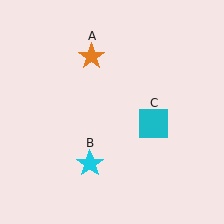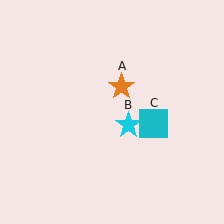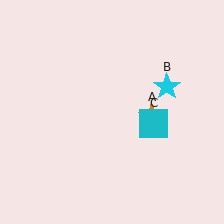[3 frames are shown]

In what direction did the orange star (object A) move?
The orange star (object A) moved down and to the right.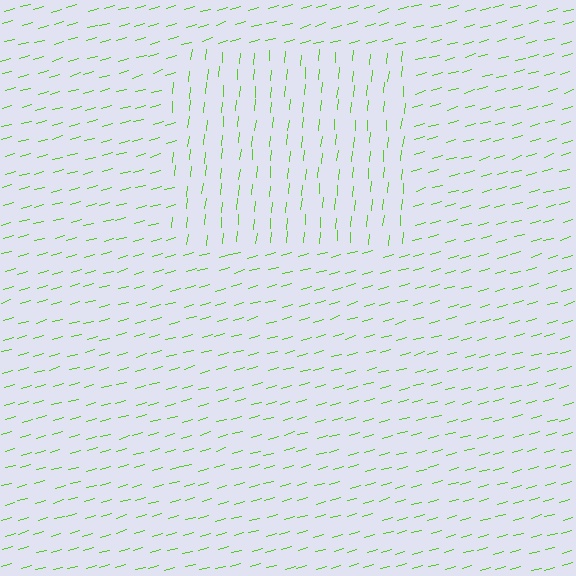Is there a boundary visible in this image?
Yes, there is a texture boundary formed by a change in line orientation.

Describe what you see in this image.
The image is filled with small lime line segments. A rectangle region in the image has lines oriented differently from the surrounding lines, creating a visible texture boundary.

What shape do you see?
I see a rectangle.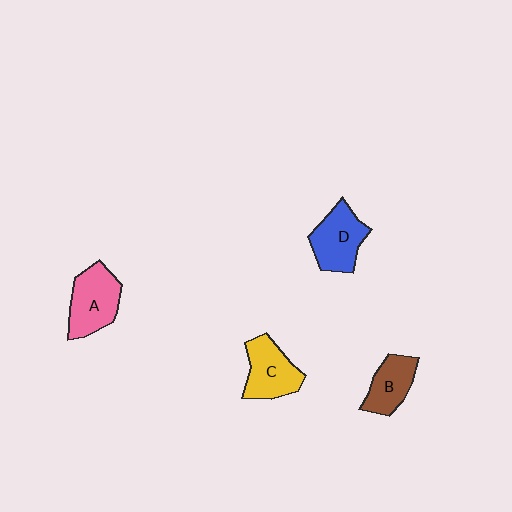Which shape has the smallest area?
Shape B (brown).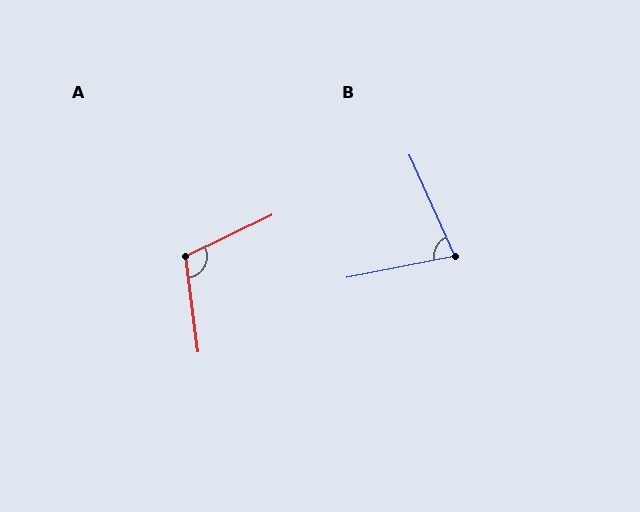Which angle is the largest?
A, at approximately 108 degrees.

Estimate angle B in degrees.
Approximately 77 degrees.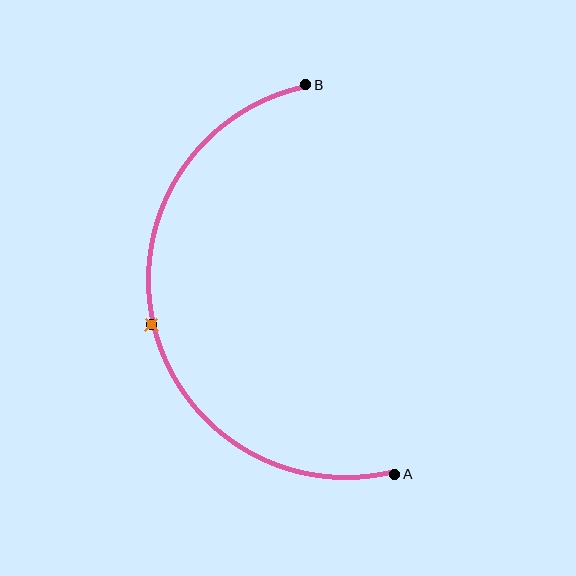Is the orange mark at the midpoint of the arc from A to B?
Yes. The orange mark lies on the arc at equal arc-length from both A and B — it is the arc midpoint.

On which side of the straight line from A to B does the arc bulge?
The arc bulges to the left of the straight line connecting A and B.